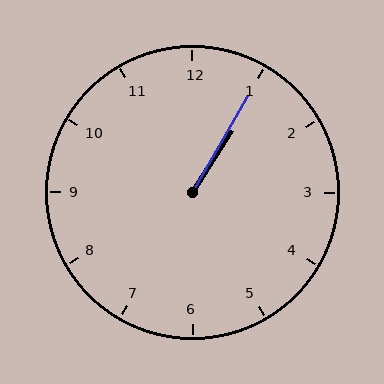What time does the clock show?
1:05.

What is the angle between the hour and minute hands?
Approximately 2 degrees.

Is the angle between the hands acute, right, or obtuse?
It is acute.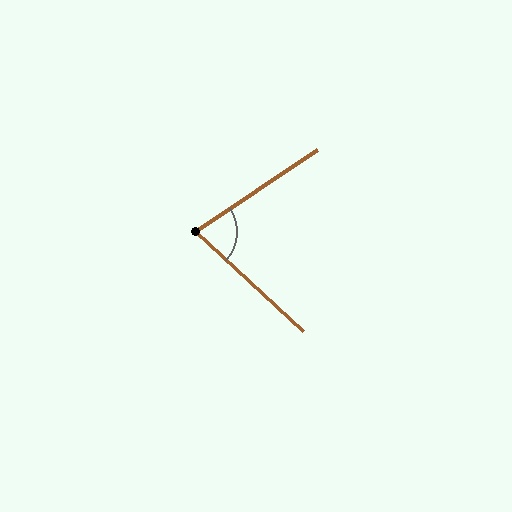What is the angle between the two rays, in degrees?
Approximately 77 degrees.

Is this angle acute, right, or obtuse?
It is acute.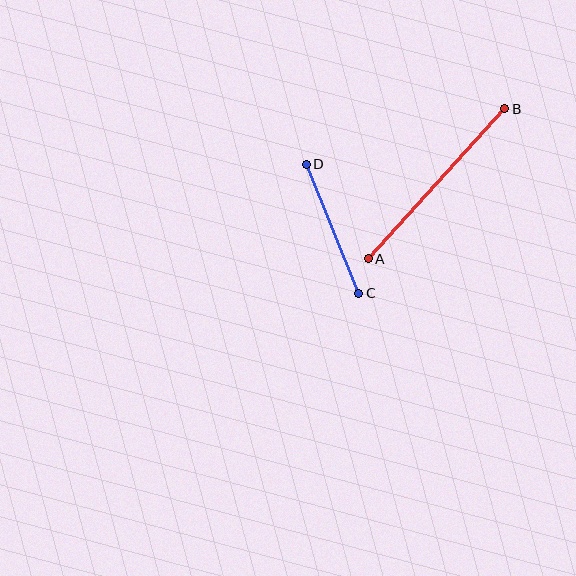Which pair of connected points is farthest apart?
Points A and B are farthest apart.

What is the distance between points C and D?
The distance is approximately 139 pixels.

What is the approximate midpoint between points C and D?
The midpoint is at approximately (332, 229) pixels.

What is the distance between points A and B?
The distance is approximately 203 pixels.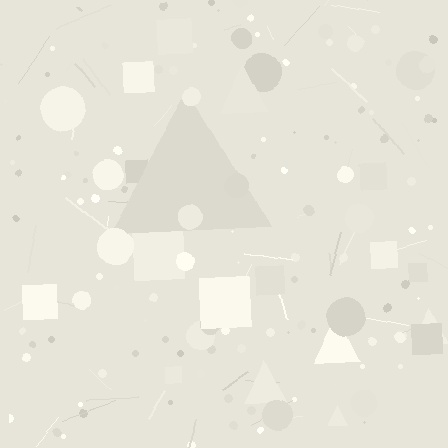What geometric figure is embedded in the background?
A triangle is embedded in the background.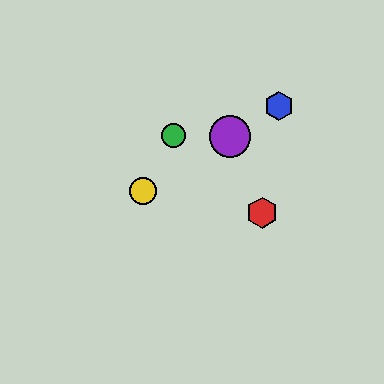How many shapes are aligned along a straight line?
3 shapes (the blue hexagon, the yellow circle, the purple circle) are aligned along a straight line.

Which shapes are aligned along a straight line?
The blue hexagon, the yellow circle, the purple circle are aligned along a straight line.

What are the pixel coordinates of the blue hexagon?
The blue hexagon is at (279, 106).